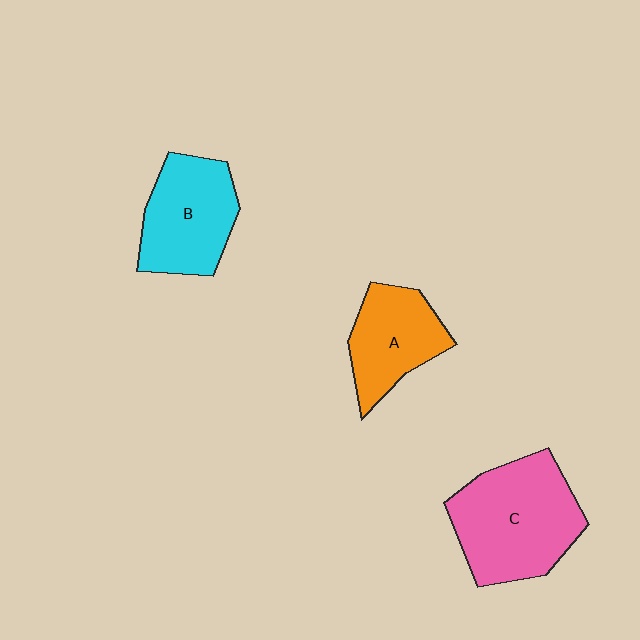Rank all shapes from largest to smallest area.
From largest to smallest: C (pink), B (cyan), A (orange).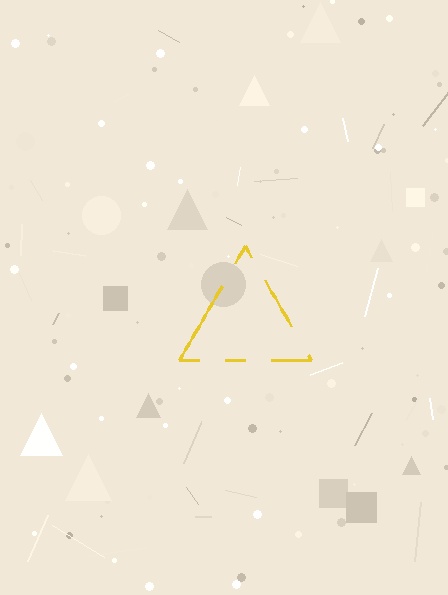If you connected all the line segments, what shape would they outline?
They would outline a triangle.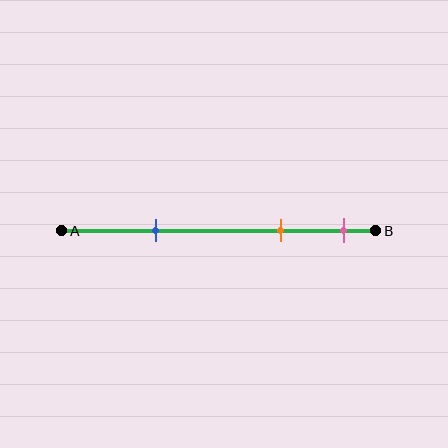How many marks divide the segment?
There are 3 marks dividing the segment.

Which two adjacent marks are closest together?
The orange and pink marks are the closest adjacent pair.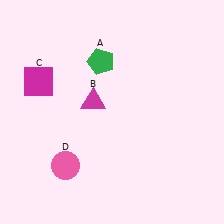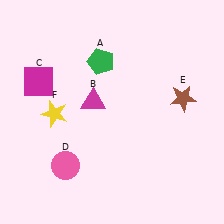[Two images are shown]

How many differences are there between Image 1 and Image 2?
There are 2 differences between the two images.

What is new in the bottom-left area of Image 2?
A yellow star (F) was added in the bottom-left area of Image 2.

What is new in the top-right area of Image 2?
A brown star (E) was added in the top-right area of Image 2.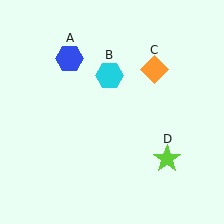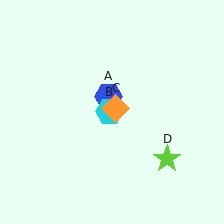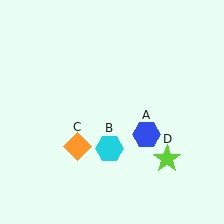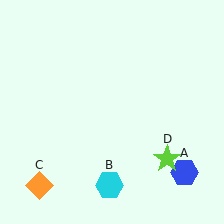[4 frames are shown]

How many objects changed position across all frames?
3 objects changed position: blue hexagon (object A), cyan hexagon (object B), orange diamond (object C).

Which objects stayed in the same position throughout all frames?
Lime star (object D) remained stationary.